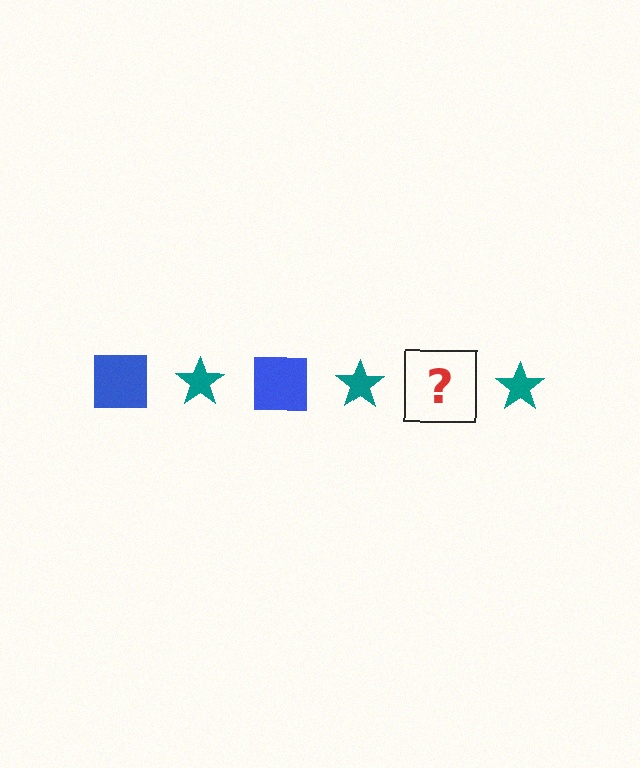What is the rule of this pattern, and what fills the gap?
The rule is that the pattern alternates between blue square and teal star. The gap should be filled with a blue square.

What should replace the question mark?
The question mark should be replaced with a blue square.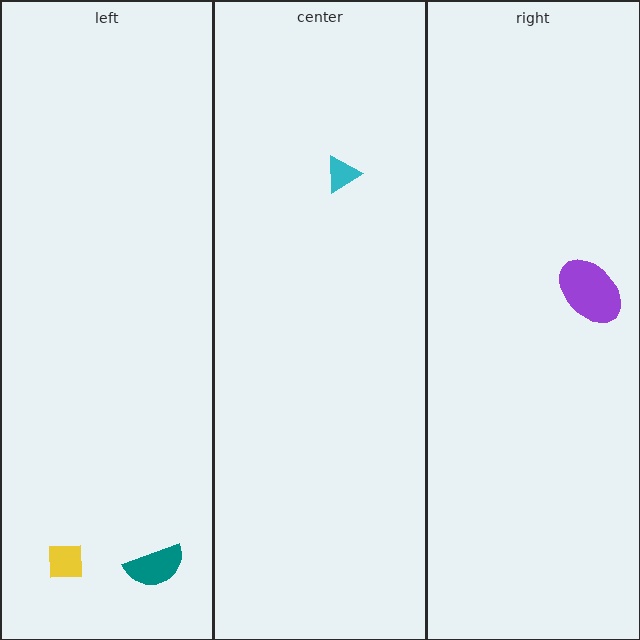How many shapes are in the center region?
1.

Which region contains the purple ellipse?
The right region.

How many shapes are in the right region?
1.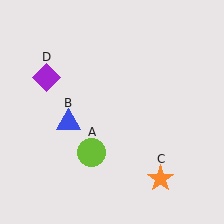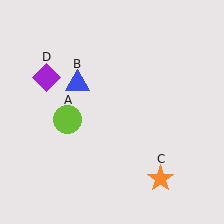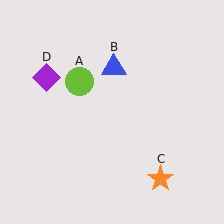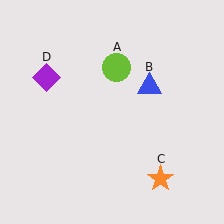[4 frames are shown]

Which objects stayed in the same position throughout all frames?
Orange star (object C) and purple diamond (object D) remained stationary.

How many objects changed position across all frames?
2 objects changed position: lime circle (object A), blue triangle (object B).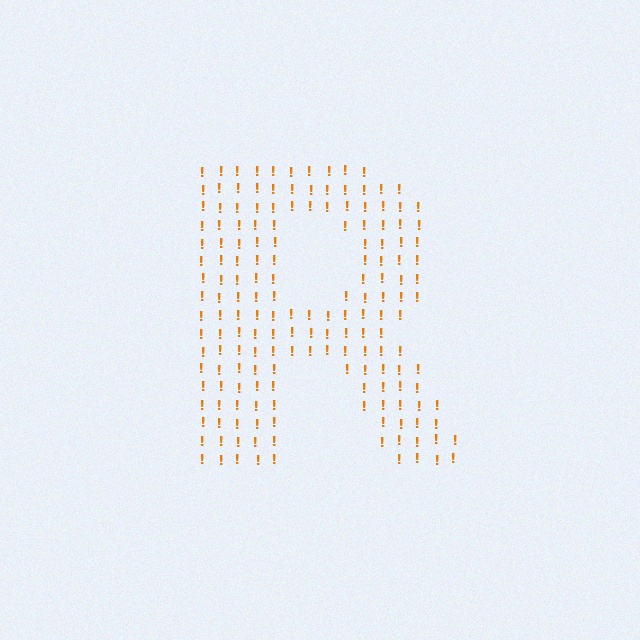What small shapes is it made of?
It is made of small exclamation marks.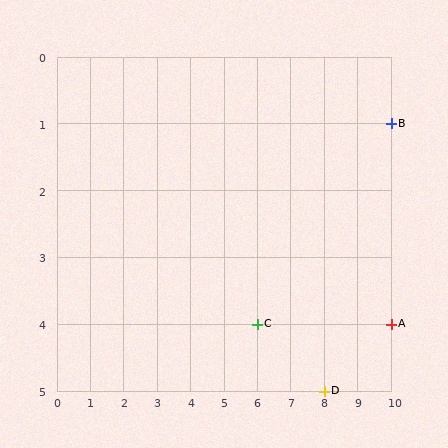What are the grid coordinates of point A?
Point A is at grid coordinates (10, 4).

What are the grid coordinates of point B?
Point B is at grid coordinates (10, 1).